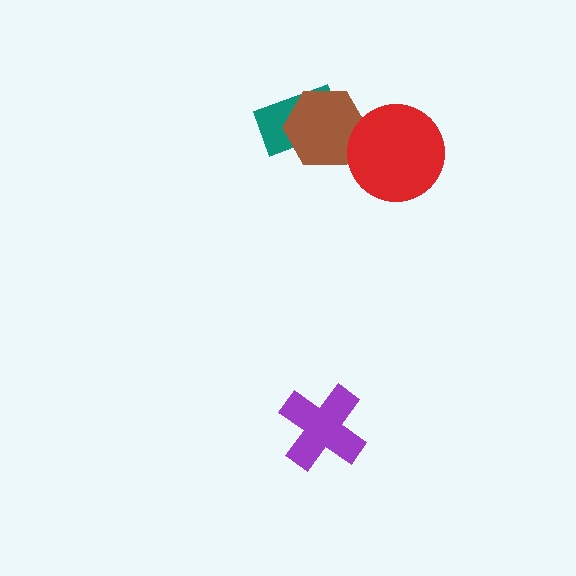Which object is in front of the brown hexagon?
The red circle is in front of the brown hexagon.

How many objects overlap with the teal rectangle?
1 object overlaps with the teal rectangle.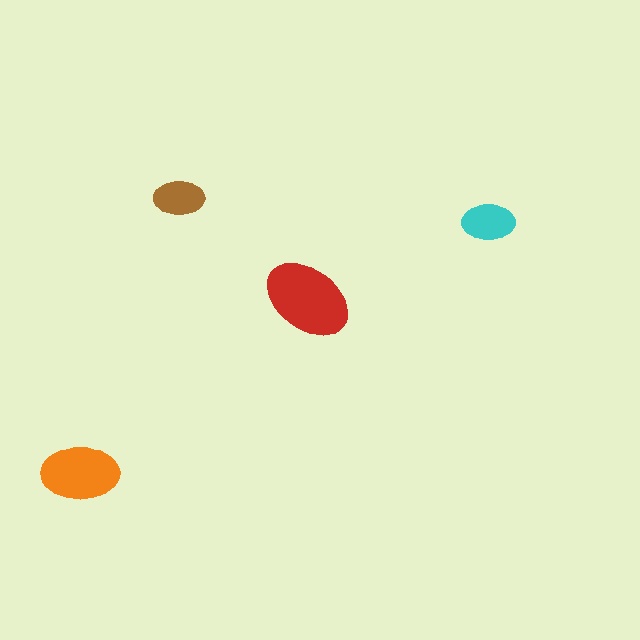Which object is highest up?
The brown ellipse is topmost.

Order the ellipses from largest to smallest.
the red one, the orange one, the cyan one, the brown one.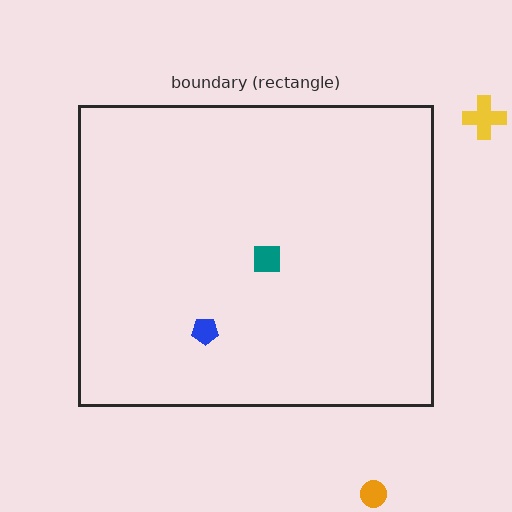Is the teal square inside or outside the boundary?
Inside.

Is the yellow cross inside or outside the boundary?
Outside.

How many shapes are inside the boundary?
2 inside, 2 outside.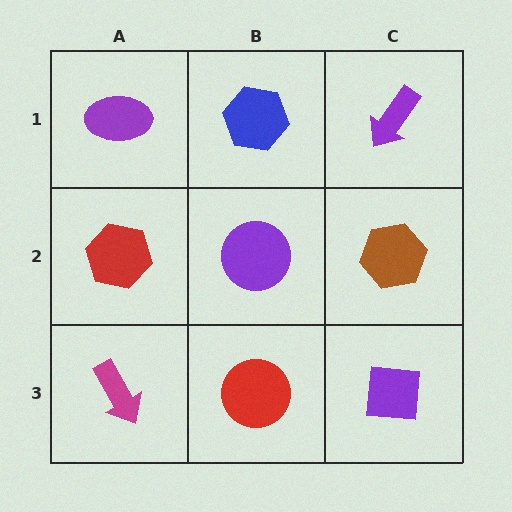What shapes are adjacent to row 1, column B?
A purple circle (row 2, column B), a purple ellipse (row 1, column A), a purple arrow (row 1, column C).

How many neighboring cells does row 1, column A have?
2.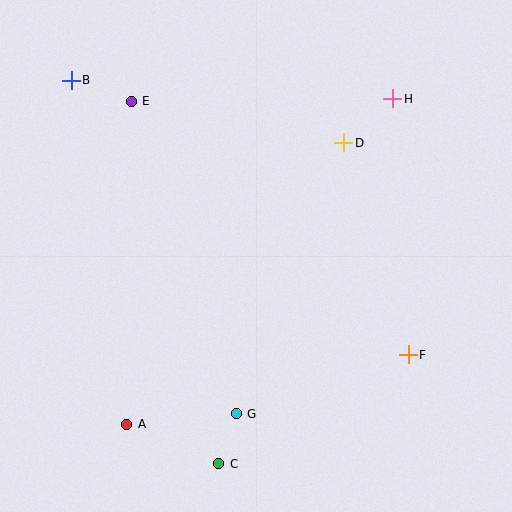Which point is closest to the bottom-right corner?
Point F is closest to the bottom-right corner.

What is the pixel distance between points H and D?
The distance between H and D is 65 pixels.